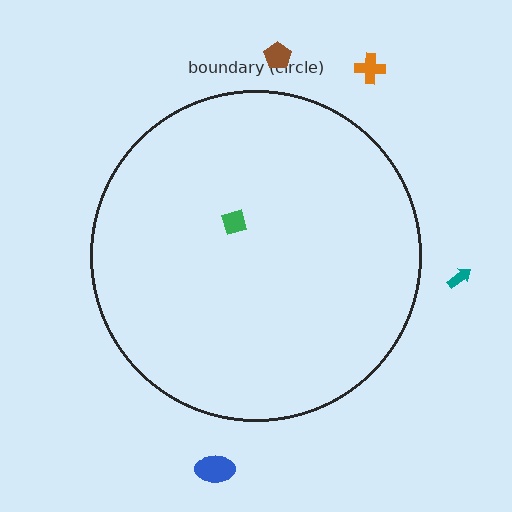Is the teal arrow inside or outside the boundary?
Outside.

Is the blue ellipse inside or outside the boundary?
Outside.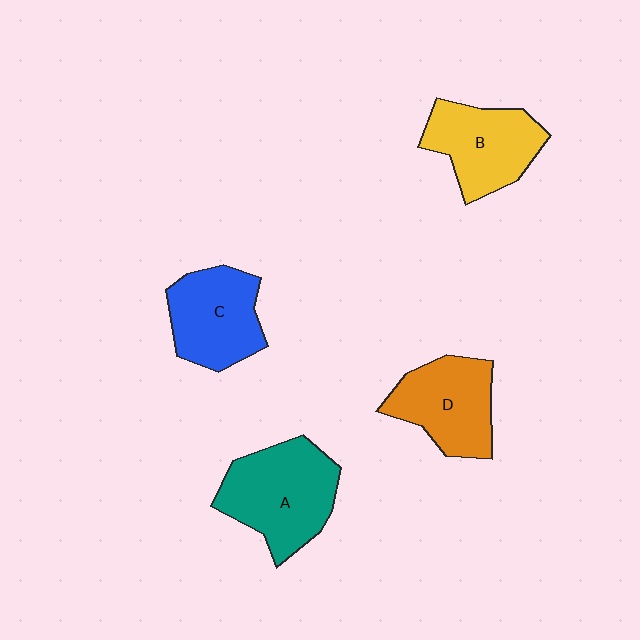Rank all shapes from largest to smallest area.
From largest to smallest: A (teal), B (yellow), D (orange), C (blue).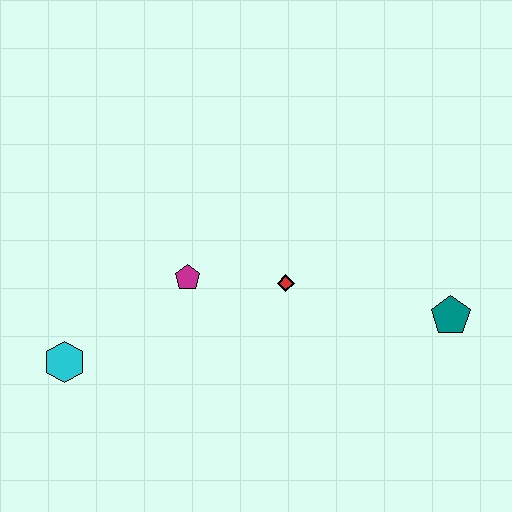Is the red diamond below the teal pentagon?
No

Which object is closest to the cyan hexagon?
The magenta pentagon is closest to the cyan hexagon.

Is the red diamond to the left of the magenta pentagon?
No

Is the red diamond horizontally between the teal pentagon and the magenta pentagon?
Yes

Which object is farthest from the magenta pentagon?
The teal pentagon is farthest from the magenta pentagon.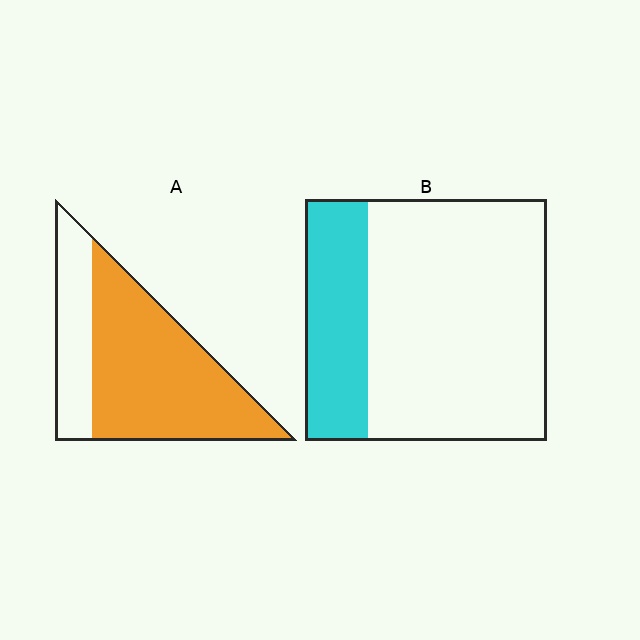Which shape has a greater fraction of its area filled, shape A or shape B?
Shape A.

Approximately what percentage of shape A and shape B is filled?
A is approximately 70% and B is approximately 25%.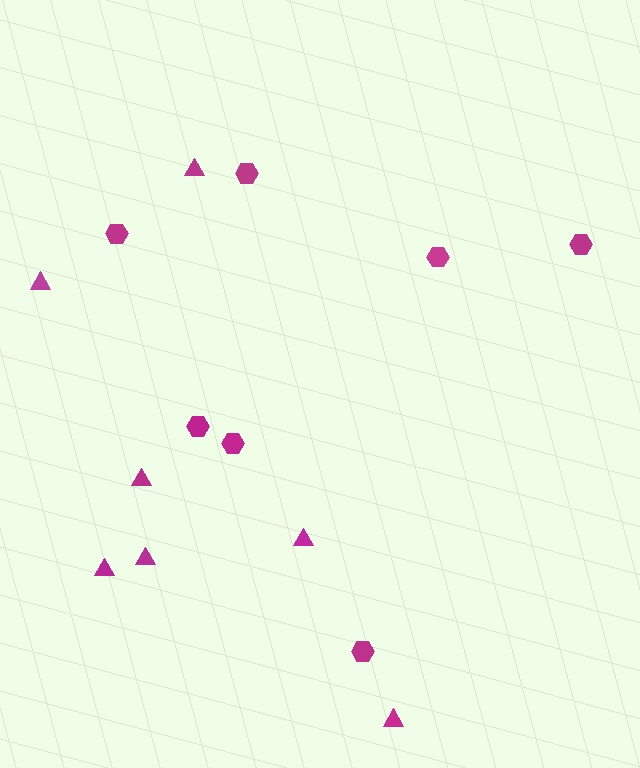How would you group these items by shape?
There are 2 groups: one group of triangles (7) and one group of hexagons (7).